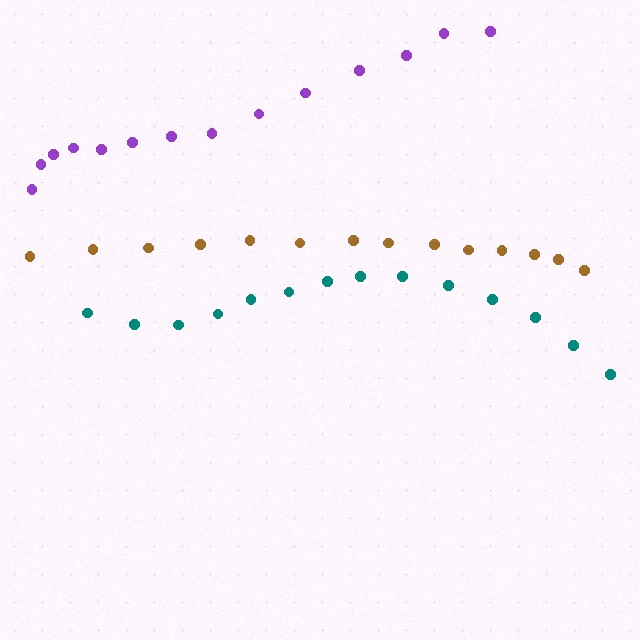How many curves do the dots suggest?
There are 3 distinct paths.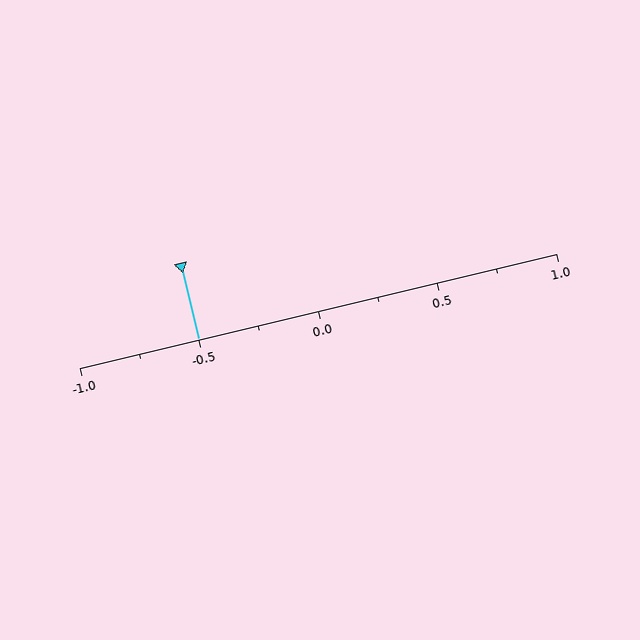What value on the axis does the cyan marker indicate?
The marker indicates approximately -0.5.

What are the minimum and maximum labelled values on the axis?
The axis runs from -1.0 to 1.0.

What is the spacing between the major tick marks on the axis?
The major ticks are spaced 0.5 apart.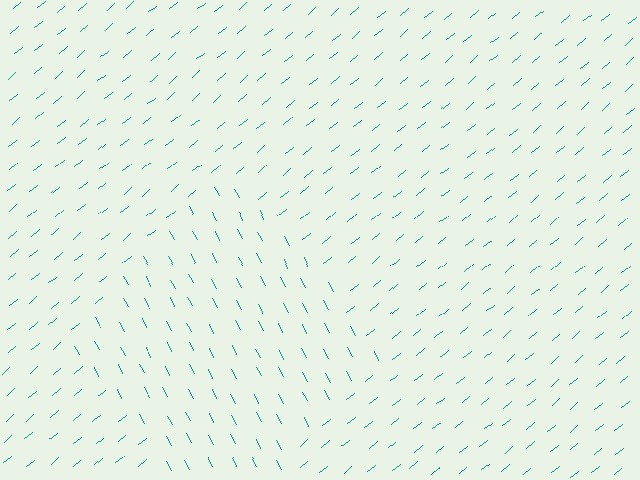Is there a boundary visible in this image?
Yes, there is a texture boundary formed by a change in line orientation.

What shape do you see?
I see a diamond.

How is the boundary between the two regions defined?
The boundary is defined purely by a change in line orientation (approximately 77 degrees difference). All lines are the same color and thickness.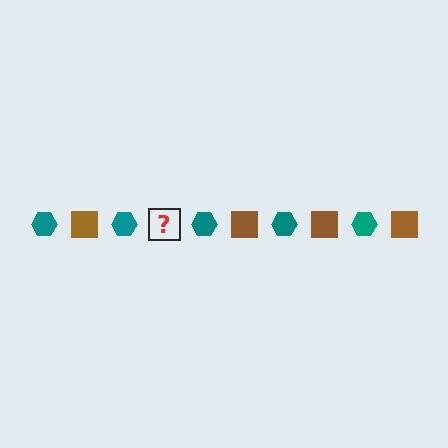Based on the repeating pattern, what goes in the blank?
The blank should be a brown square.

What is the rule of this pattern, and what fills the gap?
The rule is that the pattern alternates between teal hexagon and brown square. The gap should be filled with a brown square.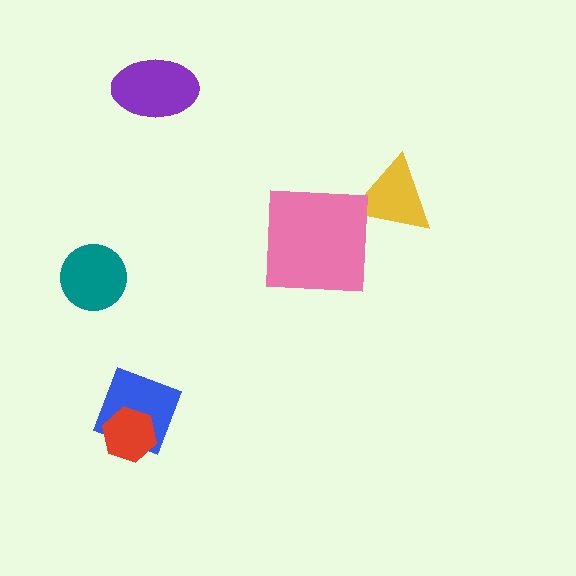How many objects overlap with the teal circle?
0 objects overlap with the teal circle.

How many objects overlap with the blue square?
1 object overlaps with the blue square.